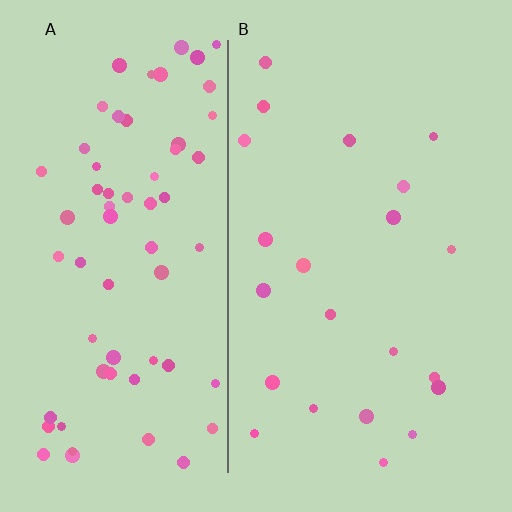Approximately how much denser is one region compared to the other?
Approximately 3.1× — region A over region B.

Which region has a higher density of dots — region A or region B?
A (the left).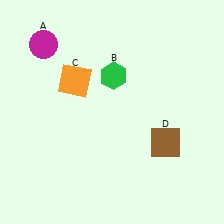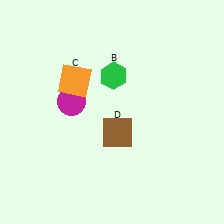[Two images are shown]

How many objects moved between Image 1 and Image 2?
2 objects moved between the two images.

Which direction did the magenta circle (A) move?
The magenta circle (A) moved down.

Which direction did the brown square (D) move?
The brown square (D) moved left.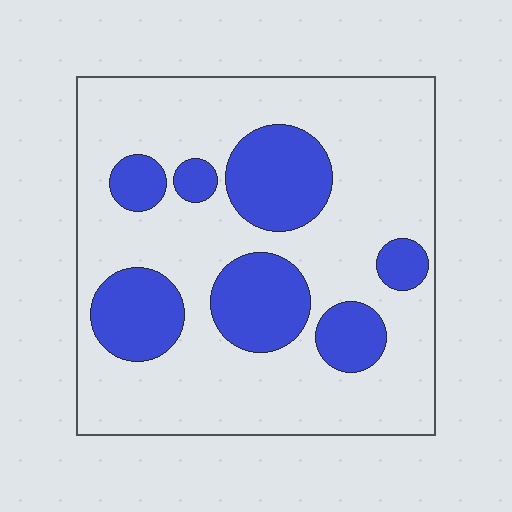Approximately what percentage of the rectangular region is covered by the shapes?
Approximately 25%.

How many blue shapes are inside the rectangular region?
7.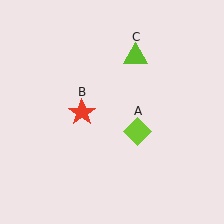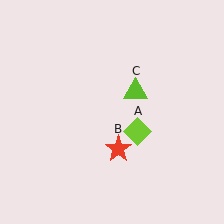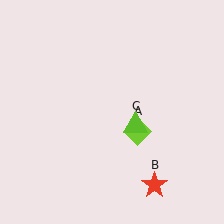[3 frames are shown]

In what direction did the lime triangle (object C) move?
The lime triangle (object C) moved down.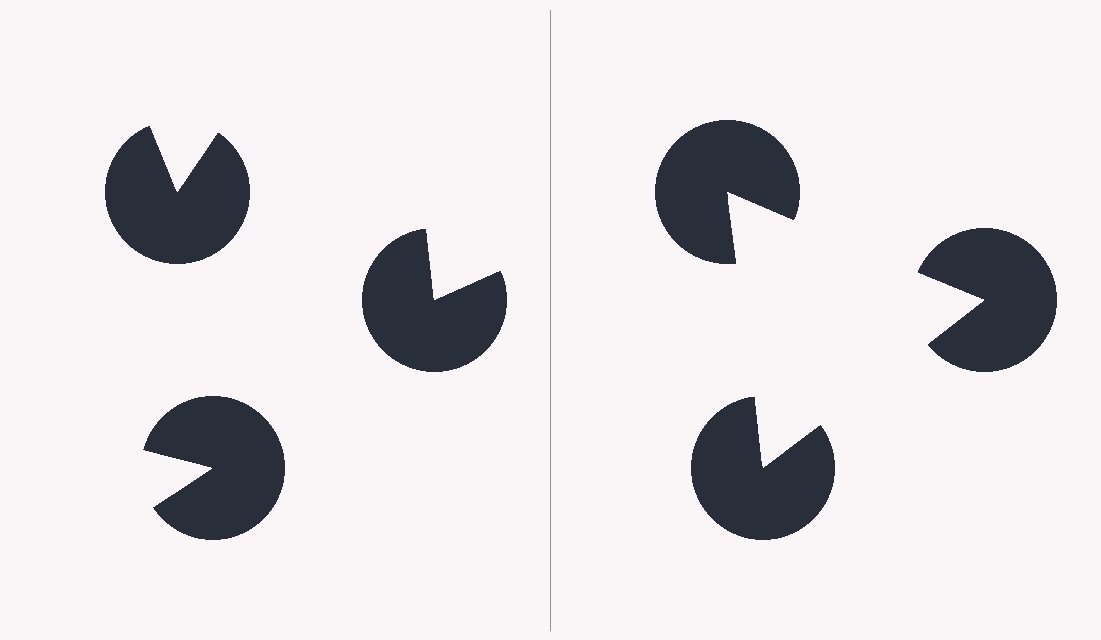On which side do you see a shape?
An illusory triangle appears on the right side. On the left side the wedge cuts are rotated, so no coherent shape forms.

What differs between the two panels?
The pac-man discs are positioned identically on both sides; only the wedge orientations differ. On the right they align to a triangle; on the left they are misaligned.